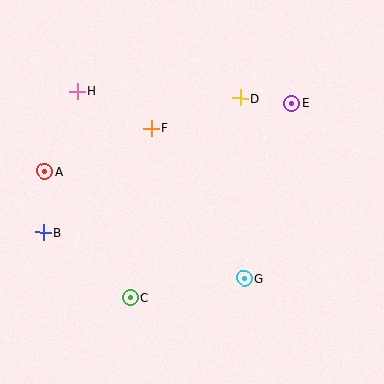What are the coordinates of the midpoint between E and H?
The midpoint between E and H is at (184, 97).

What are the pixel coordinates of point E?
Point E is at (291, 103).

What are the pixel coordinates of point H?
Point H is at (77, 91).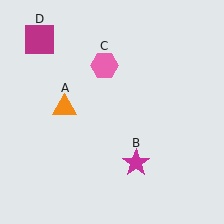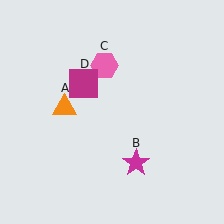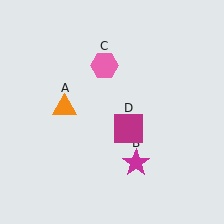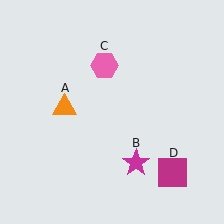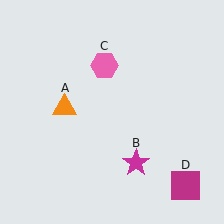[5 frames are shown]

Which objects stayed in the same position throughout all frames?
Orange triangle (object A) and magenta star (object B) and pink hexagon (object C) remained stationary.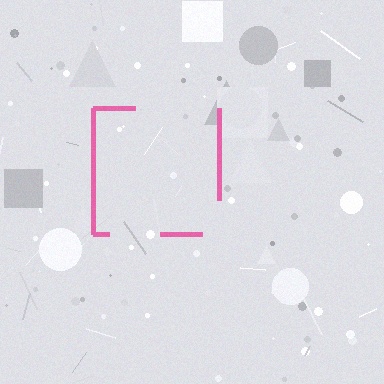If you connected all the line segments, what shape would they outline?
They would outline a square.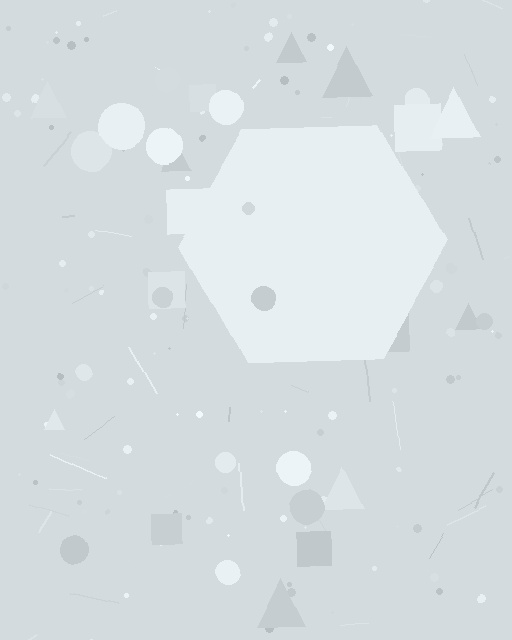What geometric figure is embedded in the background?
A hexagon is embedded in the background.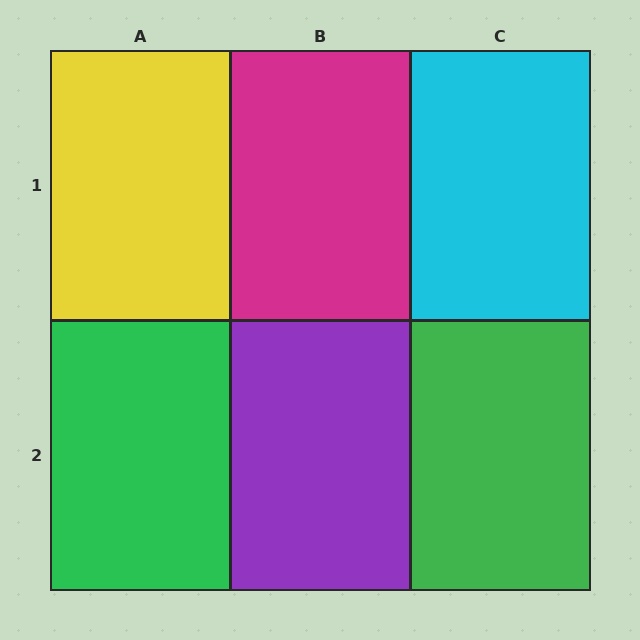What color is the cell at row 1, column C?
Cyan.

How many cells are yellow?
1 cell is yellow.